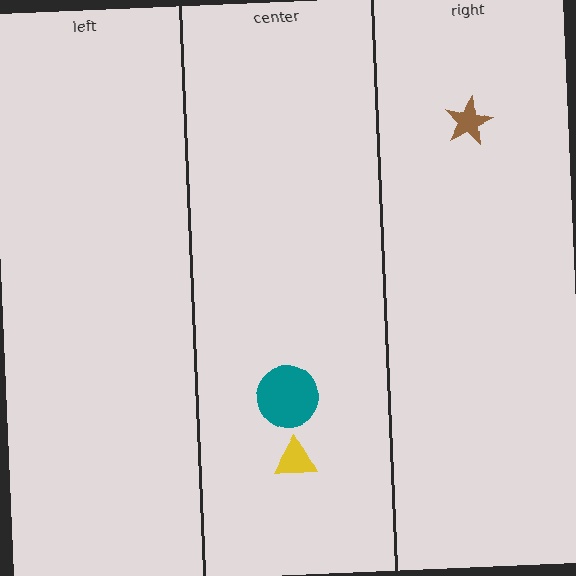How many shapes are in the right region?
1.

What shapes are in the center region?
The yellow triangle, the teal circle.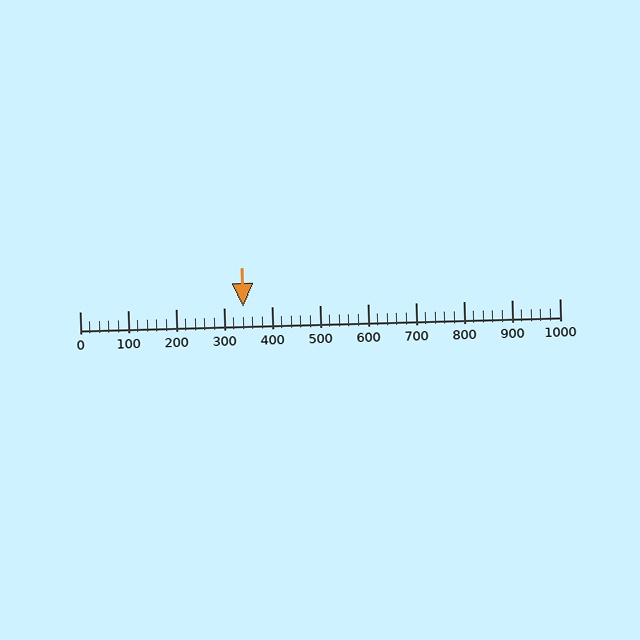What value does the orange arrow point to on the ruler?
The orange arrow points to approximately 340.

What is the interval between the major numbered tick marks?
The major tick marks are spaced 100 units apart.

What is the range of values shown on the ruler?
The ruler shows values from 0 to 1000.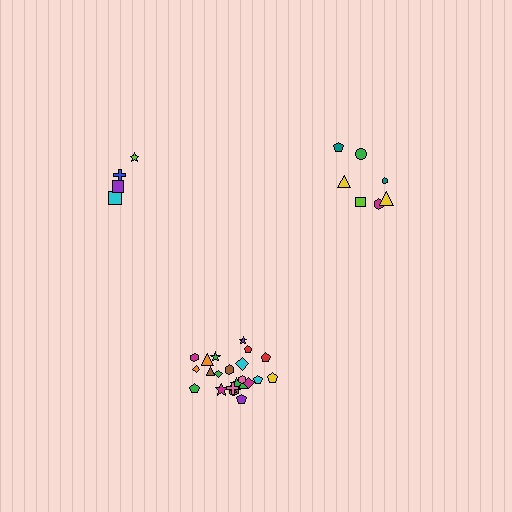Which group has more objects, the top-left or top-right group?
The top-right group.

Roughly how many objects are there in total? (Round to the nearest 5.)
Roughly 35 objects in total.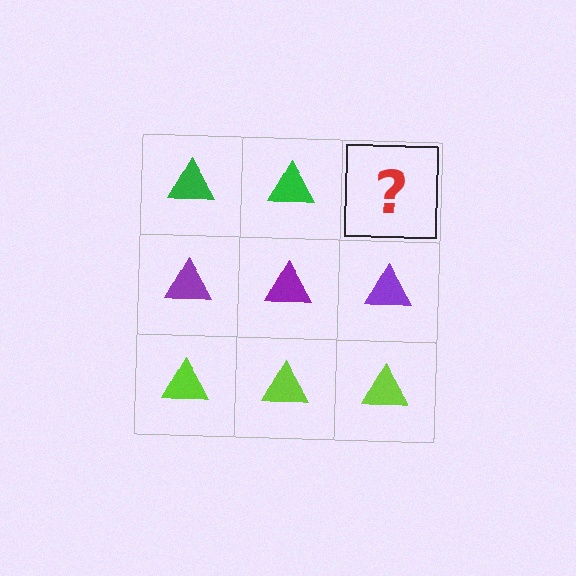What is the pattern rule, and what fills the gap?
The rule is that each row has a consistent color. The gap should be filled with a green triangle.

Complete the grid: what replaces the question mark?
The question mark should be replaced with a green triangle.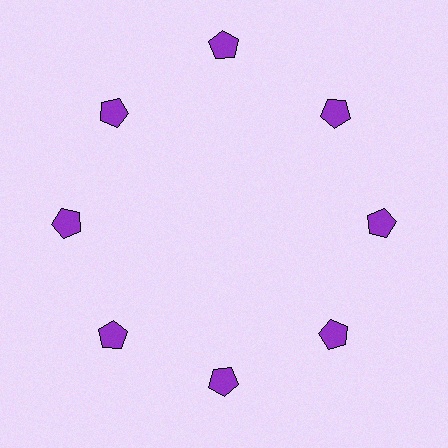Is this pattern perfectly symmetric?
No. The 8 purple pentagons are arranged in a ring, but one element near the 12 o'clock position is pushed outward from the center, breaking the 8-fold rotational symmetry.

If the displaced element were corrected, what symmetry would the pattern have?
It would have 8-fold rotational symmetry — the pattern would map onto itself every 45 degrees.